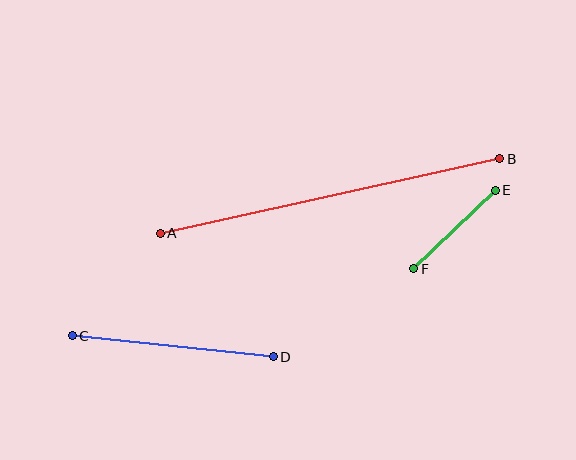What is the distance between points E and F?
The distance is approximately 113 pixels.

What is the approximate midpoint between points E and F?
The midpoint is at approximately (454, 230) pixels.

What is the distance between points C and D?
The distance is approximately 202 pixels.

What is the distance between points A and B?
The distance is approximately 348 pixels.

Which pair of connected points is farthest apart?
Points A and B are farthest apart.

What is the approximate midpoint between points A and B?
The midpoint is at approximately (330, 196) pixels.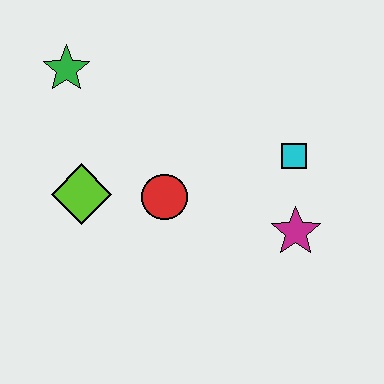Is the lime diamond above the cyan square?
No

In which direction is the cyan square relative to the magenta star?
The cyan square is above the magenta star.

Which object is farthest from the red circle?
The green star is farthest from the red circle.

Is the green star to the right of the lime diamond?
No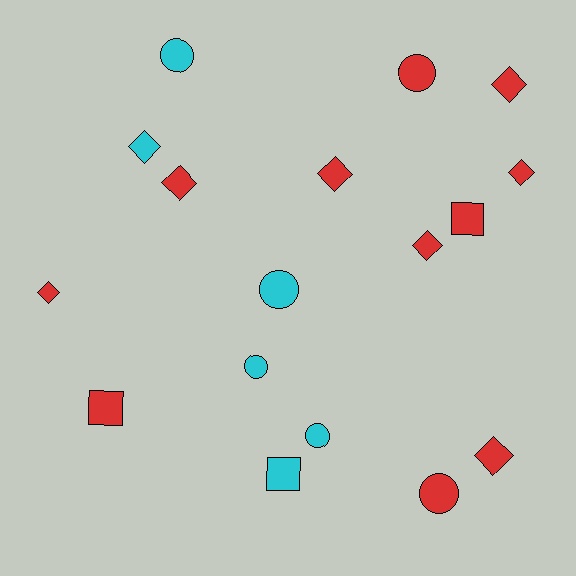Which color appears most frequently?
Red, with 11 objects.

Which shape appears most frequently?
Diamond, with 8 objects.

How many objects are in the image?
There are 17 objects.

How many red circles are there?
There are 2 red circles.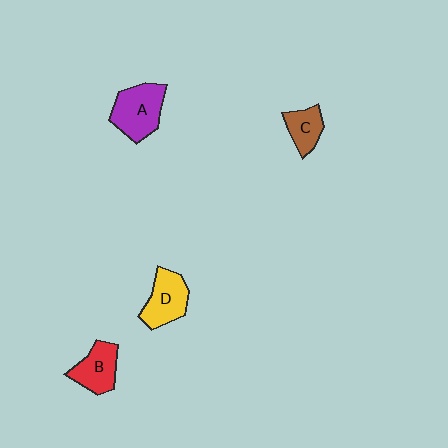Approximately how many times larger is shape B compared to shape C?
Approximately 1.3 times.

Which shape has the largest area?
Shape A (purple).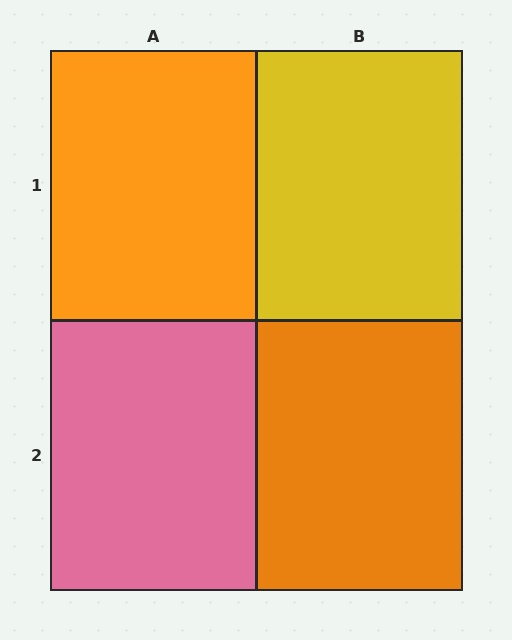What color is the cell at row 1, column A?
Orange.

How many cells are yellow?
1 cell is yellow.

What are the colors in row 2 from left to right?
Pink, orange.